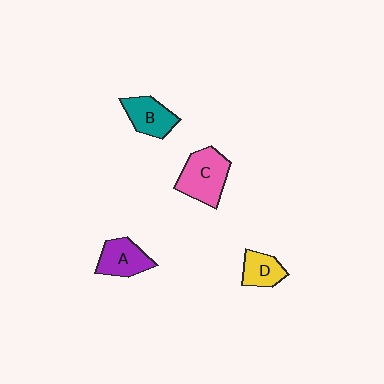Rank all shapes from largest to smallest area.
From largest to smallest: C (pink), B (teal), A (purple), D (yellow).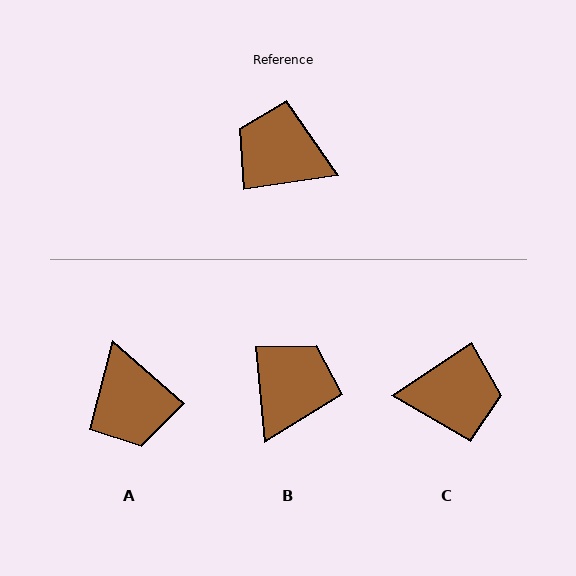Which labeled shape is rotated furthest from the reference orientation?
C, about 155 degrees away.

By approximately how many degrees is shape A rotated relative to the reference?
Approximately 131 degrees counter-clockwise.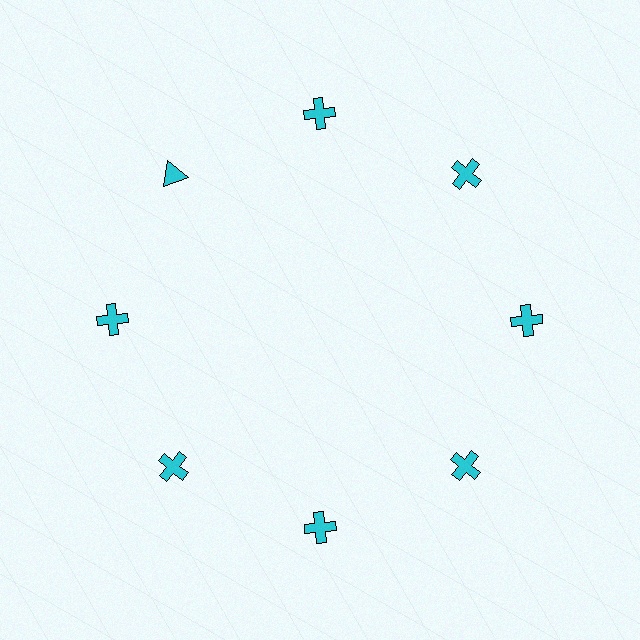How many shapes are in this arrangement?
There are 8 shapes arranged in a ring pattern.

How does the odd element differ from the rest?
It has a different shape: triangle instead of cross.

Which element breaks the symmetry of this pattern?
The cyan triangle at roughly the 10 o'clock position breaks the symmetry. All other shapes are cyan crosses.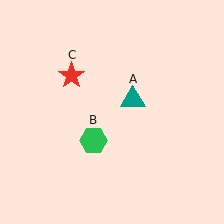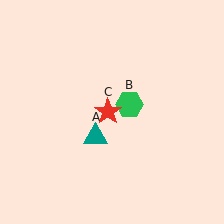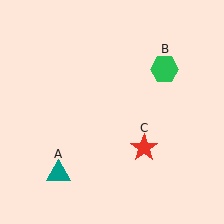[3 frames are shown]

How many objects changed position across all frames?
3 objects changed position: teal triangle (object A), green hexagon (object B), red star (object C).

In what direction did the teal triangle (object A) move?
The teal triangle (object A) moved down and to the left.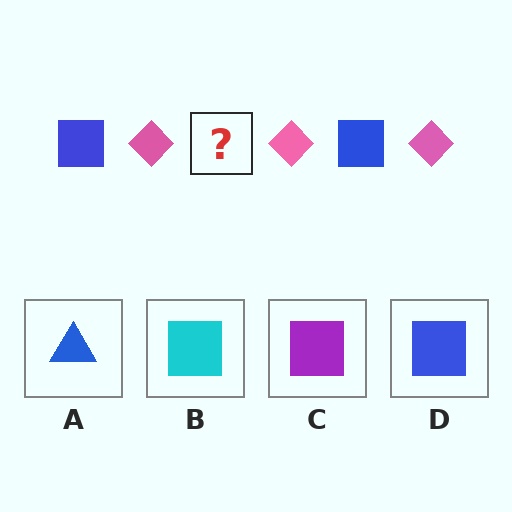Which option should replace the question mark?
Option D.